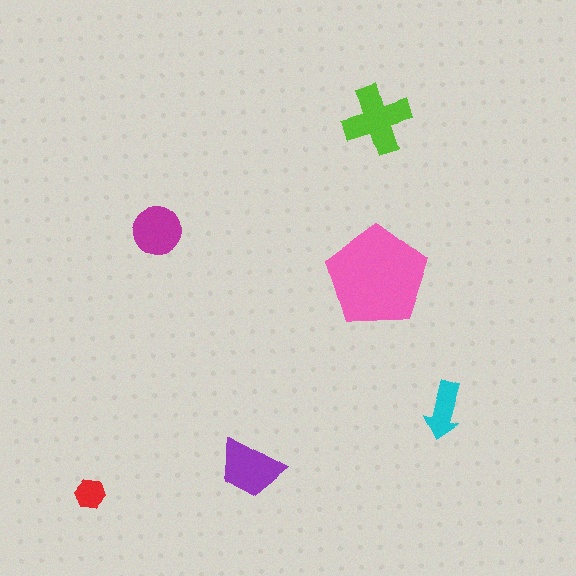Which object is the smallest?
The red hexagon.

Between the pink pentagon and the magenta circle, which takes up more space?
The pink pentagon.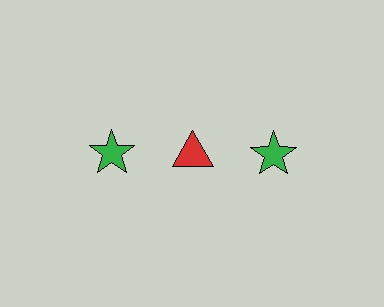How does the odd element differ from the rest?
It differs in both color (red instead of green) and shape (triangle instead of star).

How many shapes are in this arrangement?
There are 3 shapes arranged in a grid pattern.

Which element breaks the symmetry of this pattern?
The red triangle in the top row, second from left column breaks the symmetry. All other shapes are green stars.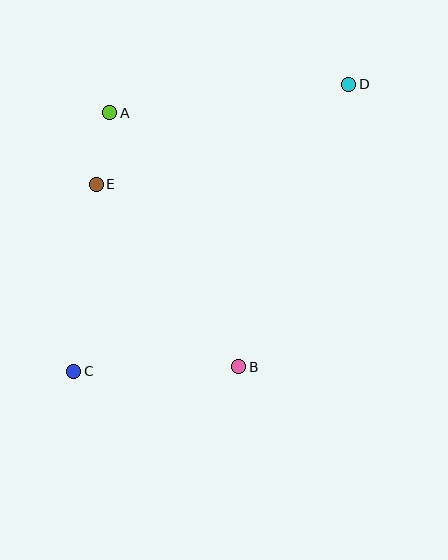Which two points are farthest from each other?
Points C and D are farthest from each other.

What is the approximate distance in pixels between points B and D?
The distance between B and D is approximately 303 pixels.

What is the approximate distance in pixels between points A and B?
The distance between A and B is approximately 285 pixels.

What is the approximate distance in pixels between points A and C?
The distance between A and C is approximately 261 pixels.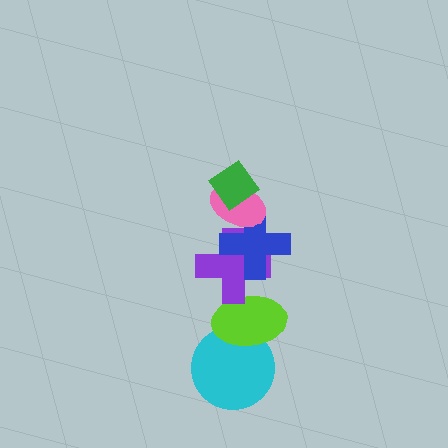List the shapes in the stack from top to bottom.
From top to bottom: the green diamond, the pink ellipse, the blue cross, the purple cross, the lime ellipse, the cyan circle.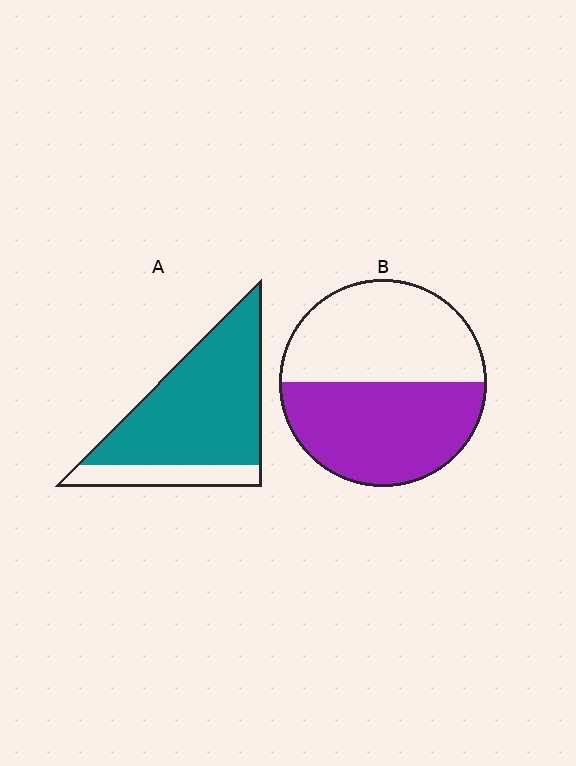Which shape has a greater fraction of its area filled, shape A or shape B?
Shape A.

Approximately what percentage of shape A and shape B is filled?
A is approximately 80% and B is approximately 50%.